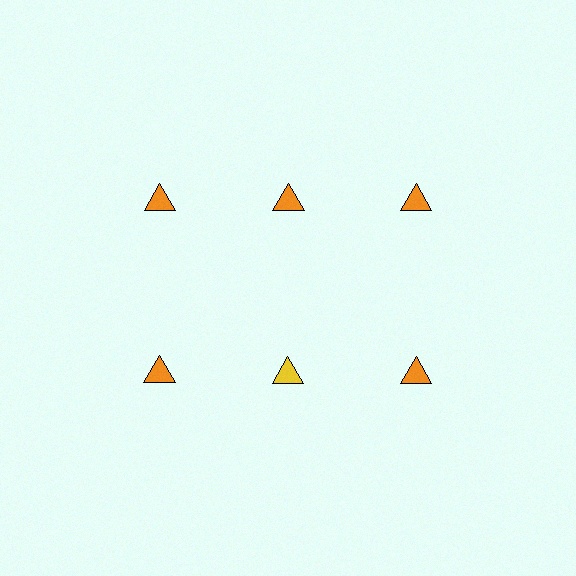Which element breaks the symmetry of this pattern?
The yellow triangle in the second row, second from left column breaks the symmetry. All other shapes are orange triangles.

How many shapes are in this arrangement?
There are 6 shapes arranged in a grid pattern.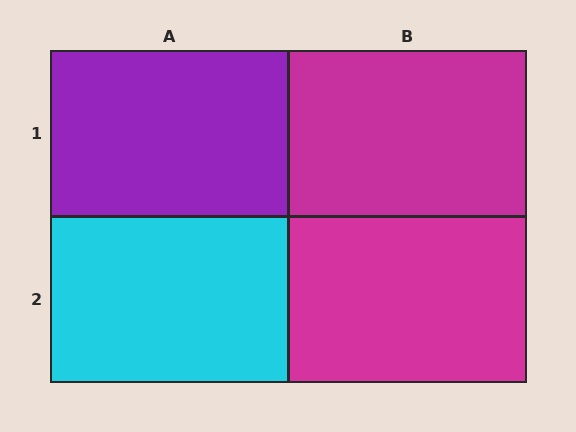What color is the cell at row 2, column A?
Cyan.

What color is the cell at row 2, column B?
Magenta.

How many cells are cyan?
1 cell is cyan.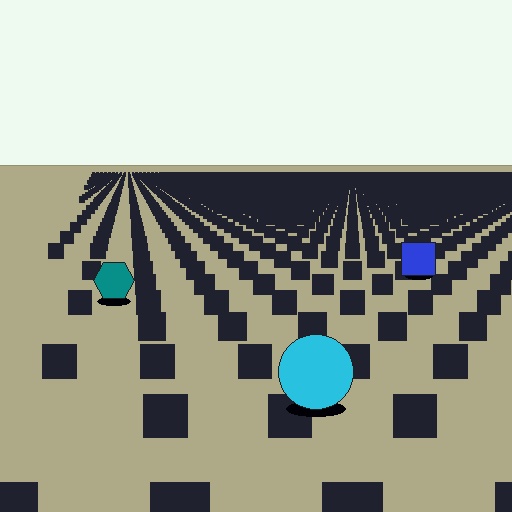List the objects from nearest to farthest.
From nearest to farthest: the cyan circle, the teal hexagon, the blue square.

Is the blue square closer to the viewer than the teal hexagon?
No. The teal hexagon is closer — you can tell from the texture gradient: the ground texture is coarser near it.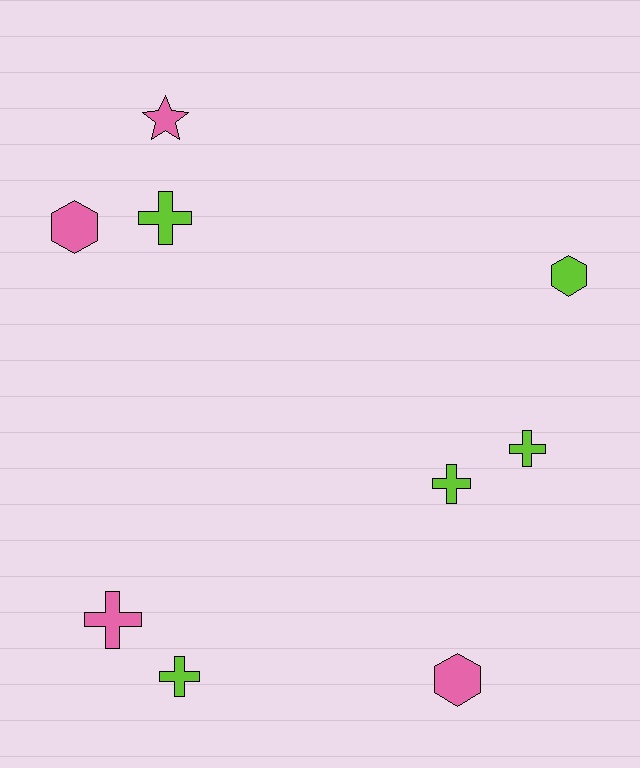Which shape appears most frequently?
Cross, with 5 objects.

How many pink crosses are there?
There is 1 pink cross.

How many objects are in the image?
There are 9 objects.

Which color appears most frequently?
Lime, with 5 objects.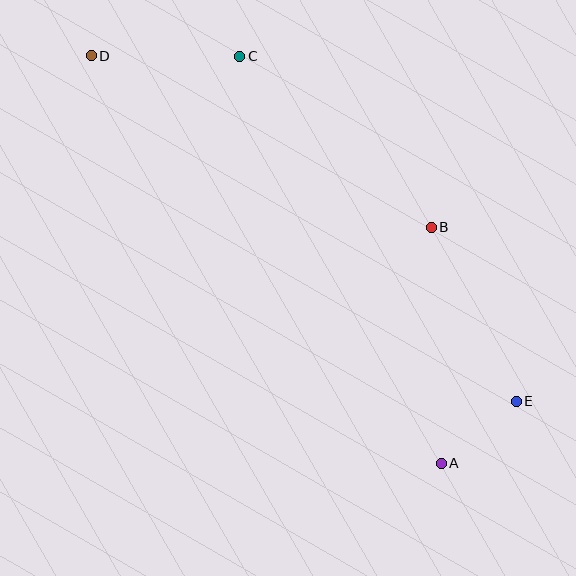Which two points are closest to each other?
Points A and E are closest to each other.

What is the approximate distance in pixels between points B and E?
The distance between B and E is approximately 193 pixels.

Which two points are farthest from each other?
Points D and E are farthest from each other.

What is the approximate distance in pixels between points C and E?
The distance between C and E is approximately 442 pixels.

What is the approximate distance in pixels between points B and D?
The distance between B and D is approximately 381 pixels.